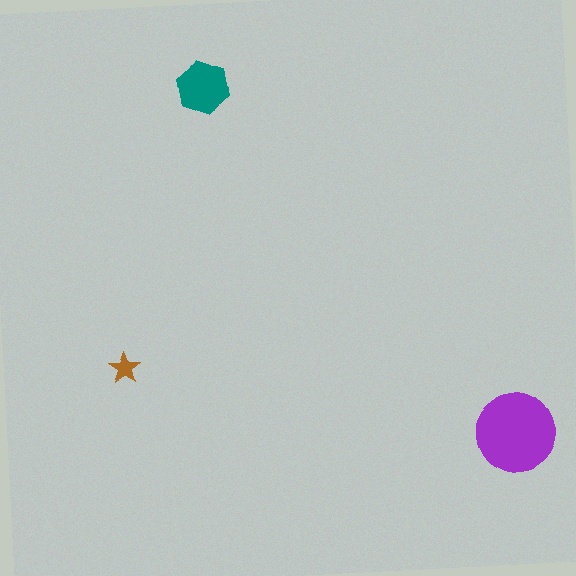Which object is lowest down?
The purple circle is bottommost.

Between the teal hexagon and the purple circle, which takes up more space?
The purple circle.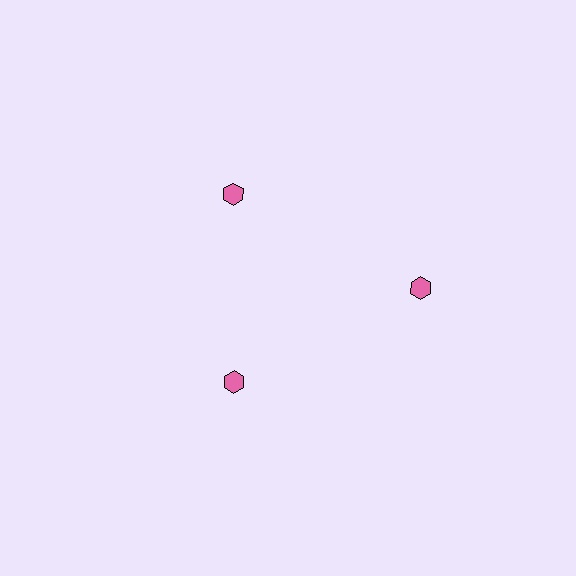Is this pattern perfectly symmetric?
No. The 3 pink hexagons are arranged in a ring, but one element near the 3 o'clock position is pushed outward from the center, breaking the 3-fold rotational symmetry.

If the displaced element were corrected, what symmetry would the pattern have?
It would have 3-fold rotational symmetry — the pattern would map onto itself every 120 degrees.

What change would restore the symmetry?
The symmetry would be restored by moving it inward, back onto the ring so that all 3 hexagons sit at equal angles and equal distance from the center.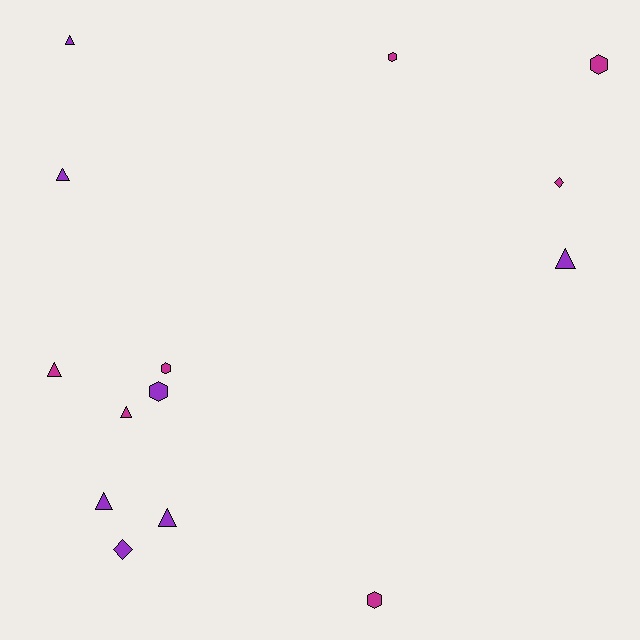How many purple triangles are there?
There are 5 purple triangles.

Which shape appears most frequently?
Triangle, with 7 objects.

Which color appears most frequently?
Magenta, with 7 objects.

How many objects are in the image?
There are 14 objects.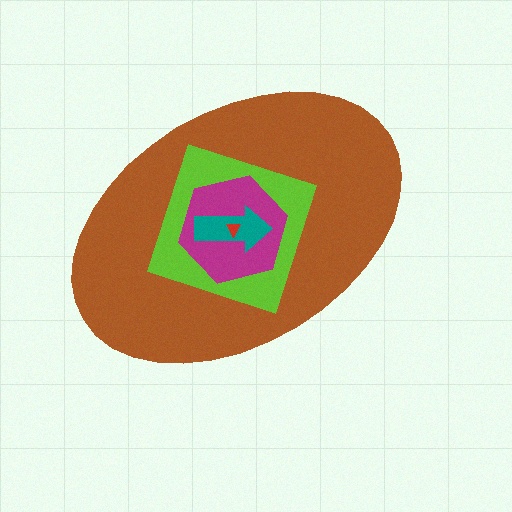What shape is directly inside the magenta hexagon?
The teal arrow.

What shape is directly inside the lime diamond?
The magenta hexagon.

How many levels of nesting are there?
5.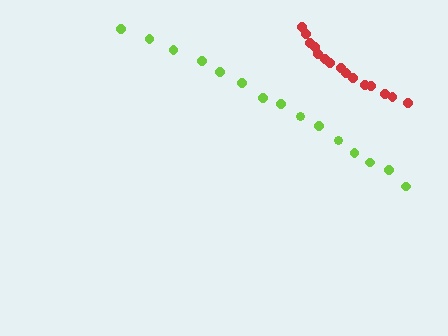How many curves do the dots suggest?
There are 2 distinct paths.